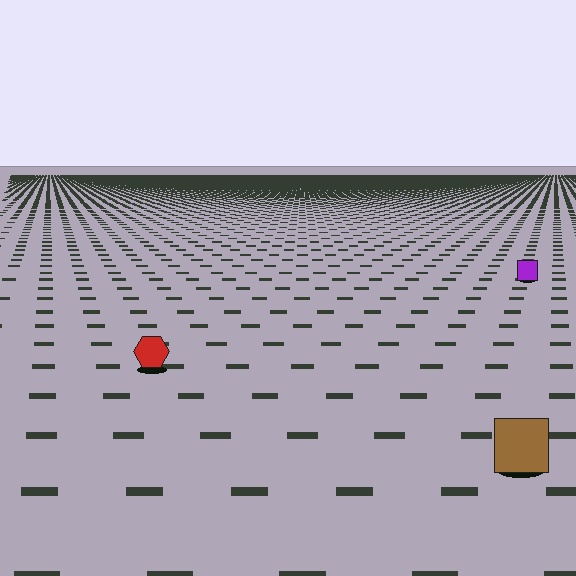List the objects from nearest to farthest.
From nearest to farthest: the brown square, the red hexagon, the purple square.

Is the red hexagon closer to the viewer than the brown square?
No. The brown square is closer — you can tell from the texture gradient: the ground texture is coarser near it.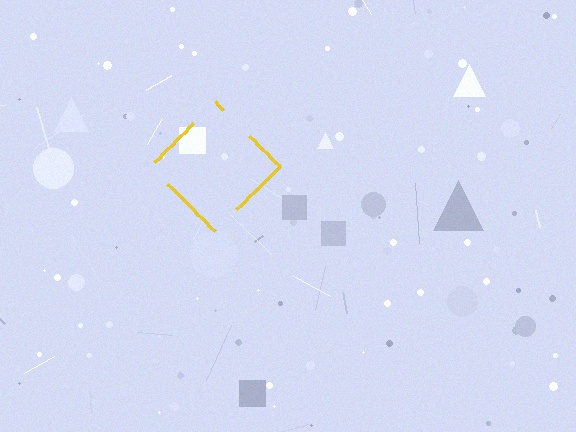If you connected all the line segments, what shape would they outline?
They would outline a diamond.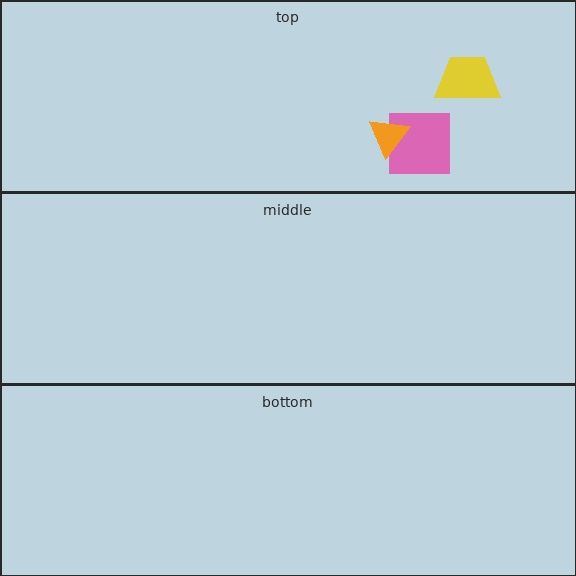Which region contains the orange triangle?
The top region.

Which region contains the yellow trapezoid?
The top region.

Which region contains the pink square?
The top region.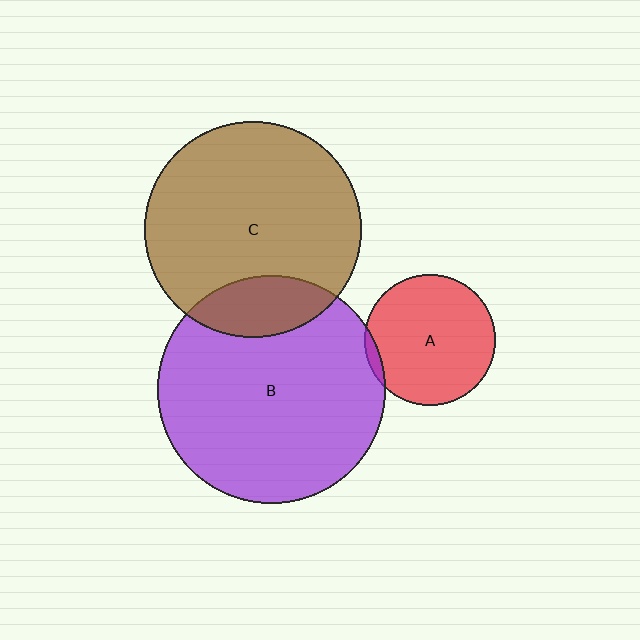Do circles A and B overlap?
Yes.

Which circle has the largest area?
Circle B (purple).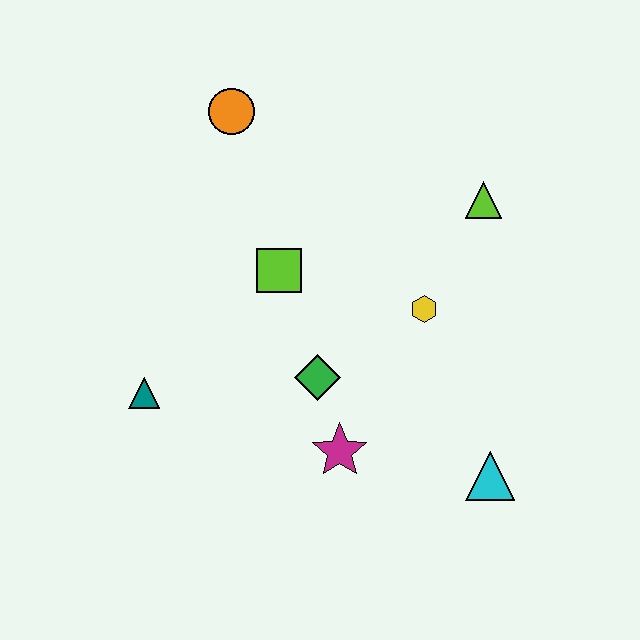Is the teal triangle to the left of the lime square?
Yes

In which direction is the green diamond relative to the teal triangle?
The green diamond is to the right of the teal triangle.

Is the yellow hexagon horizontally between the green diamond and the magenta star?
No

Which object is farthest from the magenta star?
The orange circle is farthest from the magenta star.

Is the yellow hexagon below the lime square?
Yes